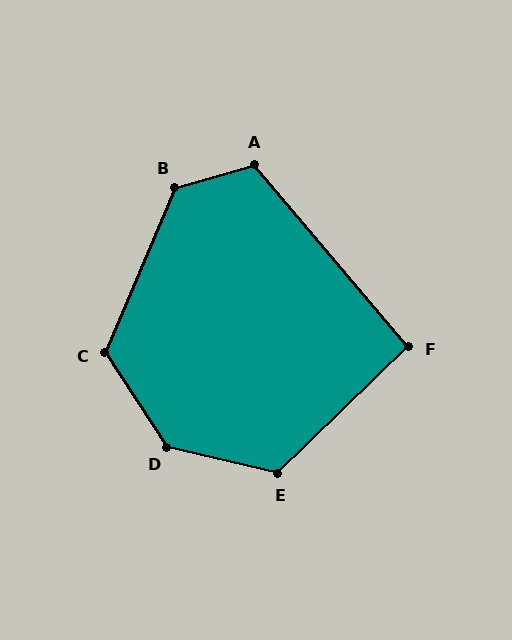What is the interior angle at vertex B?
Approximately 129 degrees (obtuse).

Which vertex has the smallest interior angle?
F, at approximately 94 degrees.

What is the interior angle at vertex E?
Approximately 122 degrees (obtuse).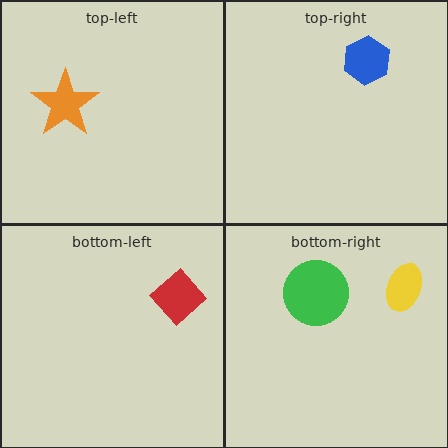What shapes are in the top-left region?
The orange star.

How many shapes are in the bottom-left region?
1.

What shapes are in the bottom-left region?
The red diamond.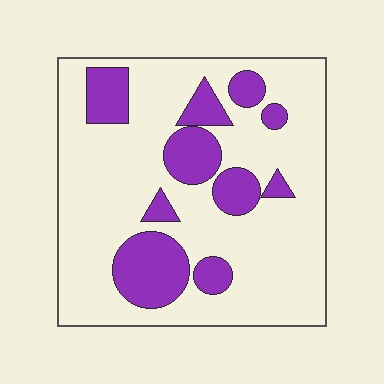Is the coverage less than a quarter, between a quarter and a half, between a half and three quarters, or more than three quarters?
Less than a quarter.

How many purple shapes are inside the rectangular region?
10.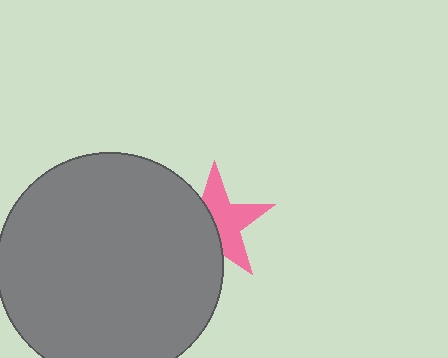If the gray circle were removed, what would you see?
You would see the complete pink star.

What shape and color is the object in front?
The object in front is a gray circle.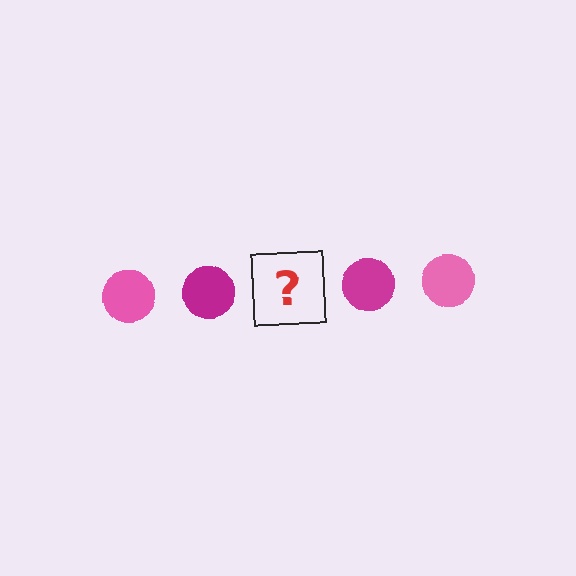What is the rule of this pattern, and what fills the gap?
The rule is that the pattern cycles through pink, magenta circles. The gap should be filled with a pink circle.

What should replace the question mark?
The question mark should be replaced with a pink circle.